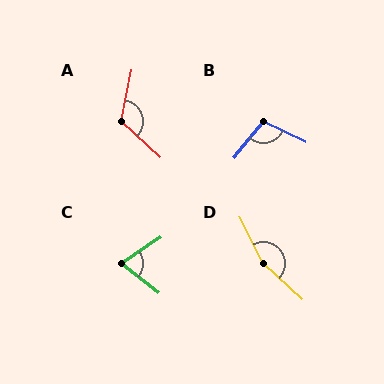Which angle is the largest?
D, at approximately 160 degrees.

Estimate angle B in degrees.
Approximately 104 degrees.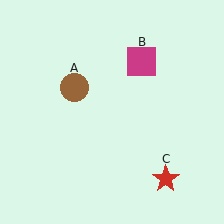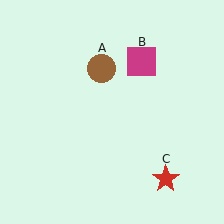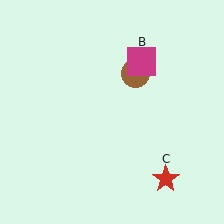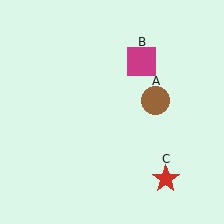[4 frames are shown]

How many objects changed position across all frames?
1 object changed position: brown circle (object A).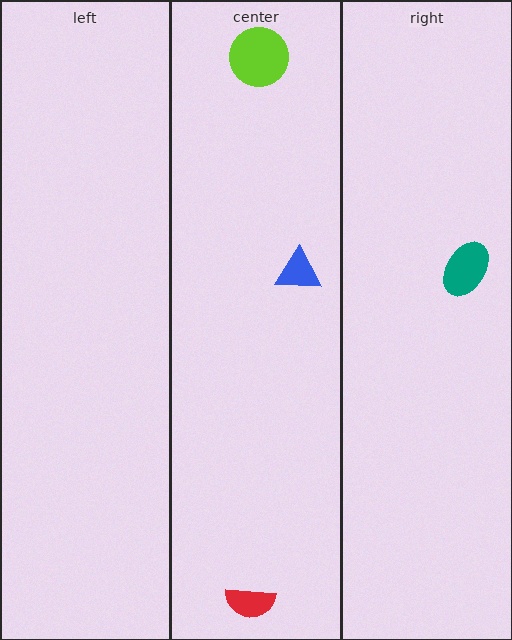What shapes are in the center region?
The lime circle, the red semicircle, the blue triangle.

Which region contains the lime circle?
The center region.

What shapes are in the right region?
The teal ellipse.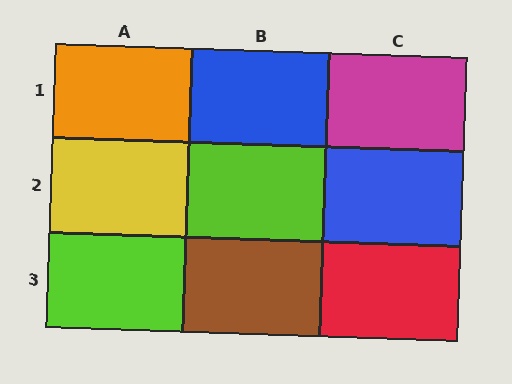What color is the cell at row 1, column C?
Magenta.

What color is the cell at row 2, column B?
Lime.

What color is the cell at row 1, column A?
Orange.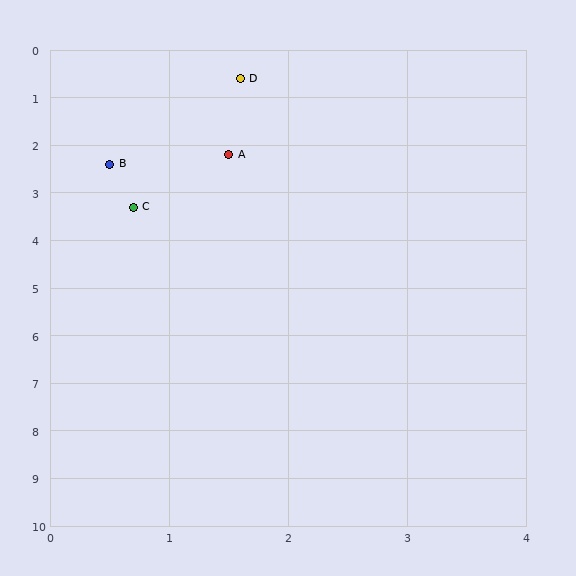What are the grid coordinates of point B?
Point B is at approximately (0.5, 2.4).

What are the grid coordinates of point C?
Point C is at approximately (0.7, 3.3).